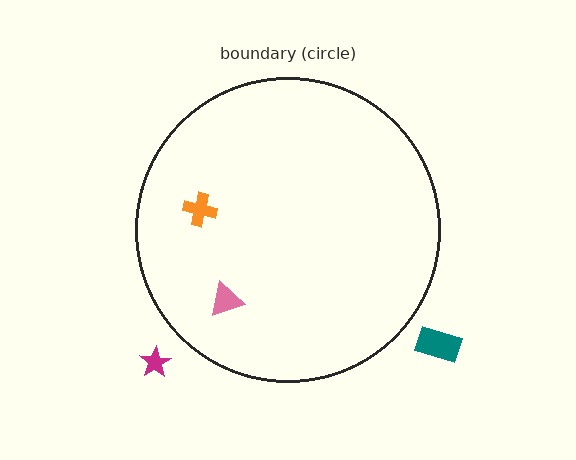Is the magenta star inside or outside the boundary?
Outside.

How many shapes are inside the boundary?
2 inside, 2 outside.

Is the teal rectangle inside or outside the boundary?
Outside.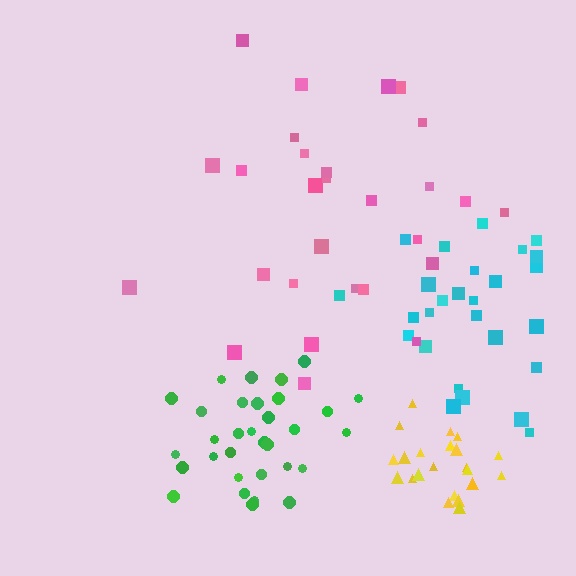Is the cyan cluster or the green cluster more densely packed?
Green.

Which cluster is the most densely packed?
Yellow.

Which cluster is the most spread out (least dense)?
Pink.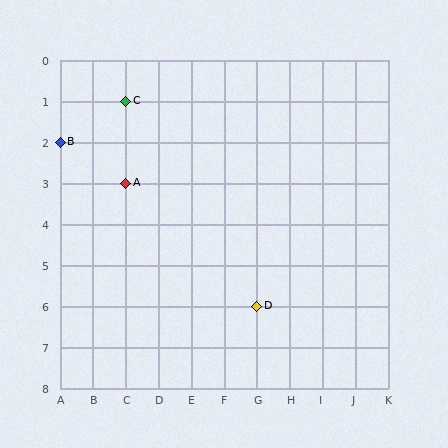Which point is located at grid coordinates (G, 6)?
Point D is at (G, 6).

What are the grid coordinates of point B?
Point B is at grid coordinates (A, 2).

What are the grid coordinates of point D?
Point D is at grid coordinates (G, 6).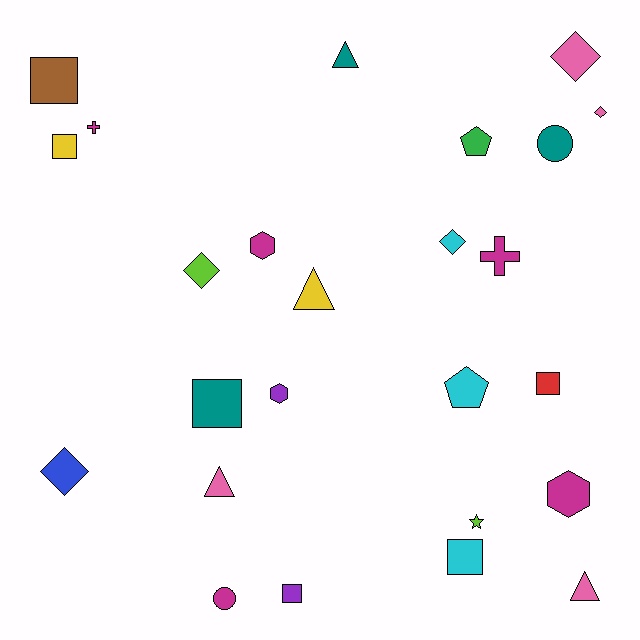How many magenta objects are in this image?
There are 5 magenta objects.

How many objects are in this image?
There are 25 objects.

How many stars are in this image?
There is 1 star.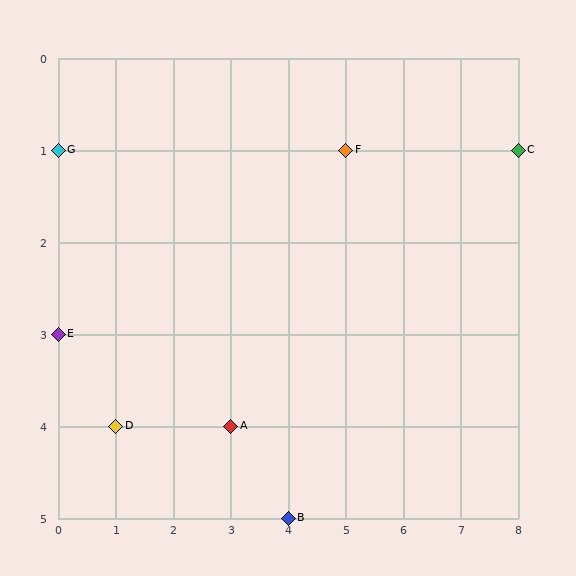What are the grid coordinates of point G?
Point G is at grid coordinates (0, 1).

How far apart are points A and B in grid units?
Points A and B are 1 column and 1 row apart (about 1.4 grid units diagonally).